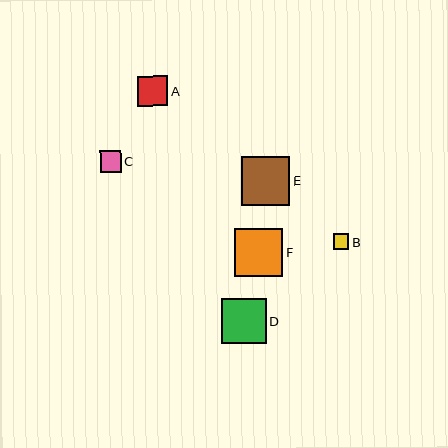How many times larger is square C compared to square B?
Square C is approximately 1.3 times the size of square B.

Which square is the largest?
Square E is the largest with a size of approximately 49 pixels.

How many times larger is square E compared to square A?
Square E is approximately 1.6 times the size of square A.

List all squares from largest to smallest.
From largest to smallest: E, F, D, A, C, B.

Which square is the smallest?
Square B is the smallest with a size of approximately 16 pixels.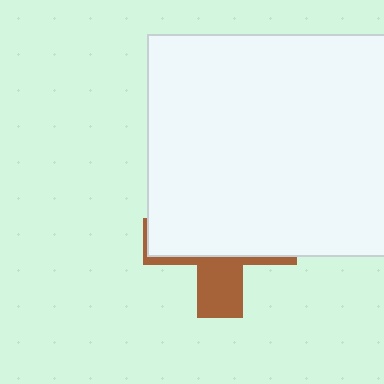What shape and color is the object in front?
The object in front is a white rectangle.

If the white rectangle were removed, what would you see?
You would see the complete brown cross.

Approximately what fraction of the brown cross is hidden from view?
Roughly 69% of the brown cross is hidden behind the white rectangle.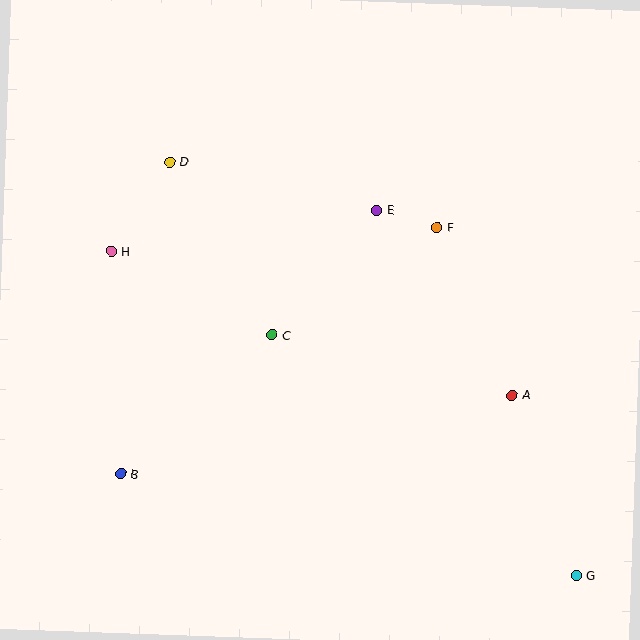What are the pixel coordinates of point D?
Point D is at (170, 162).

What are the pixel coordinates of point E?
Point E is at (376, 210).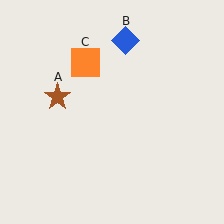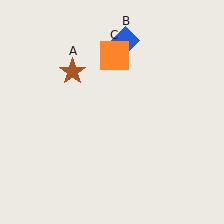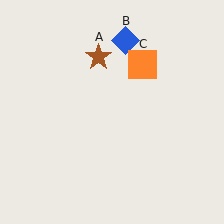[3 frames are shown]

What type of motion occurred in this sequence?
The brown star (object A), orange square (object C) rotated clockwise around the center of the scene.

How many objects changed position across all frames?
2 objects changed position: brown star (object A), orange square (object C).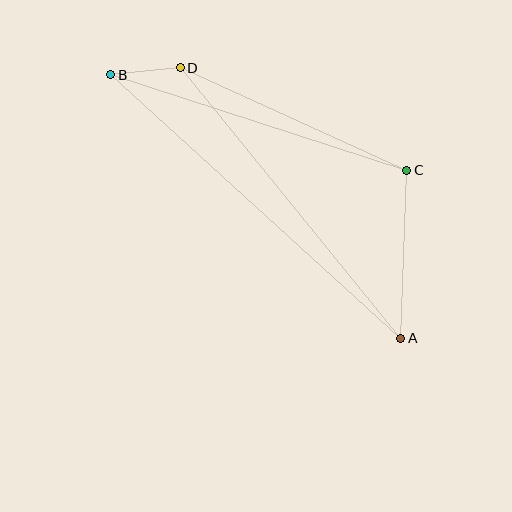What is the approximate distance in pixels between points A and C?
The distance between A and C is approximately 168 pixels.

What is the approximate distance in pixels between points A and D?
The distance between A and D is approximately 349 pixels.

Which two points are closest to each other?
Points B and D are closest to each other.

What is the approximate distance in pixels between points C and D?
The distance between C and D is approximately 248 pixels.